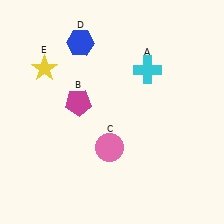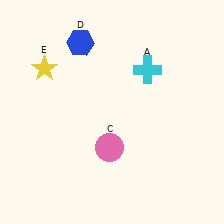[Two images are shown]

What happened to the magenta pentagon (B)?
The magenta pentagon (B) was removed in Image 2. It was in the top-left area of Image 1.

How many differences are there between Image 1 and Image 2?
There is 1 difference between the two images.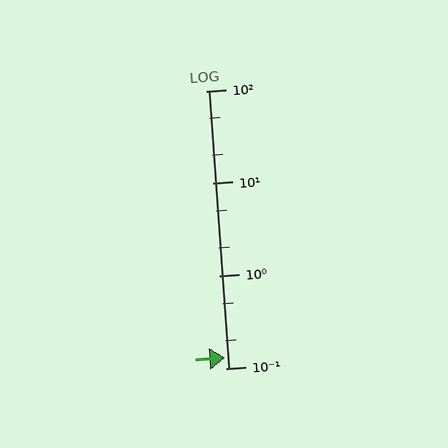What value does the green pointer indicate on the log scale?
The pointer indicates approximately 0.13.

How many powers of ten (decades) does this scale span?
The scale spans 3 decades, from 0.1 to 100.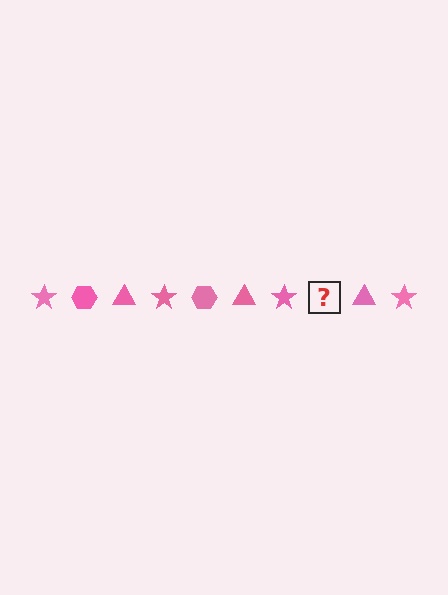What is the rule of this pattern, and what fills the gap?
The rule is that the pattern cycles through star, hexagon, triangle shapes in pink. The gap should be filled with a pink hexagon.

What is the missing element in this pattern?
The missing element is a pink hexagon.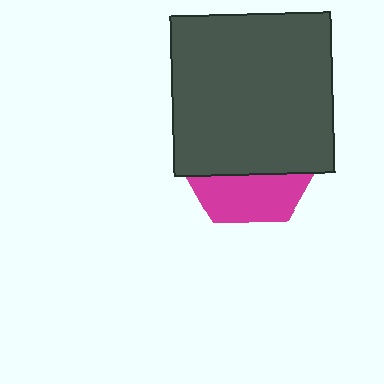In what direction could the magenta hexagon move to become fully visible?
The magenta hexagon could move down. That would shift it out from behind the dark gray square entirely.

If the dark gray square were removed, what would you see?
You would see the complete magenta hexagon.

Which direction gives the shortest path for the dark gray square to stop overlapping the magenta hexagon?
Moving up gives the shortest separation.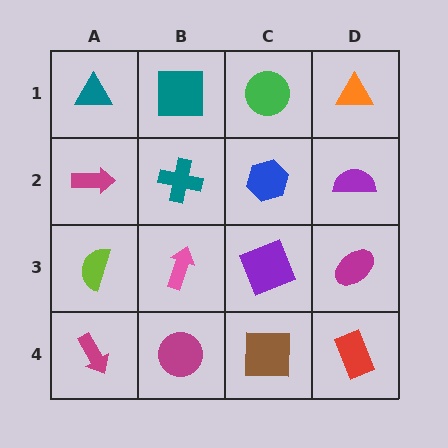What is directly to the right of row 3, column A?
A pink arrow.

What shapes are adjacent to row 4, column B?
A pink arrow (row 3, column B), a magenta arrow (row 4, column A), a brown square (row 4, column C).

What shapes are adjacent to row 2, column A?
A teal triangle (row 1, column A), a lime semicircle (row 3, column A), a teal cross (row 2, column B).